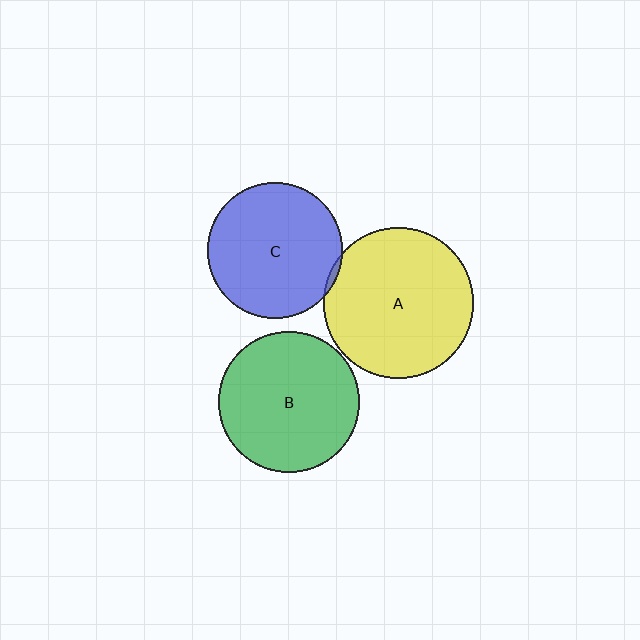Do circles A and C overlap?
Yes.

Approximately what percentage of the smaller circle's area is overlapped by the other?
Approximately 5%.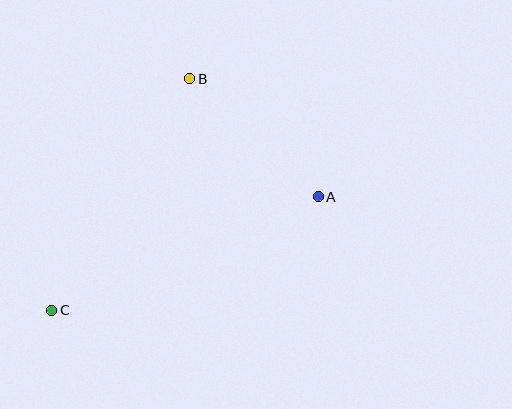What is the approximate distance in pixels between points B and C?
The distance between B and C is approximately 270 pixels.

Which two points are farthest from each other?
Points A and C are farthest from each other.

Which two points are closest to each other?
Points A and B are closest to each other.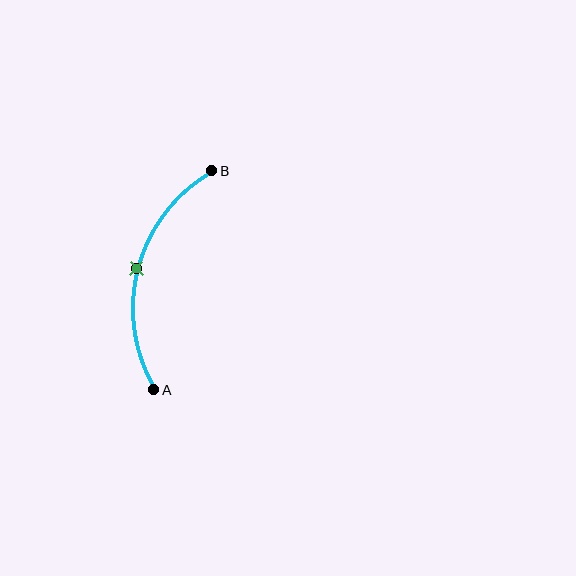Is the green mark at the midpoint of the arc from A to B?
Yes. The green mark lies on the arc at equal arc-length from both A and B — it is the arc midpoint.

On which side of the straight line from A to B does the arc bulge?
The arc bulges to the left of the straight line connecting A and B.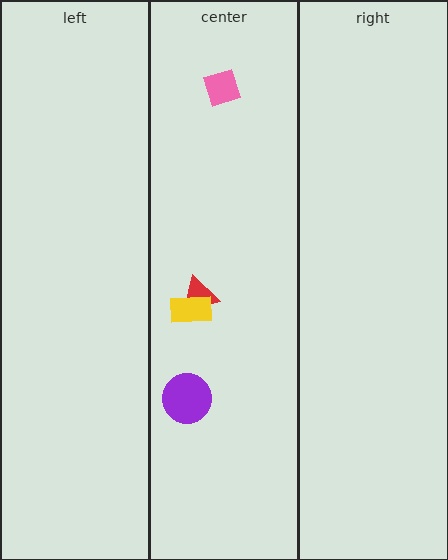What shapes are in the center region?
The purple circle, the red triangle, the pink diamond, the yellow rectangle.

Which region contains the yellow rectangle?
The center region.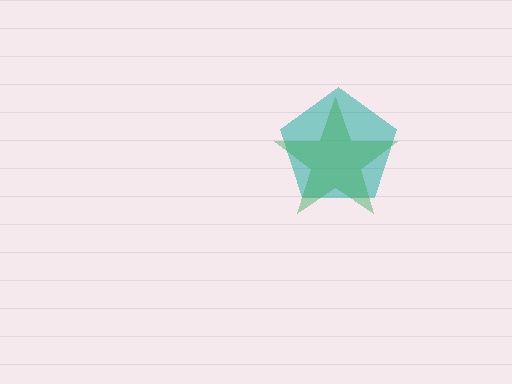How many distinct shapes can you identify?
There are 2 distinct shapes: a teal pentagon, a green star.